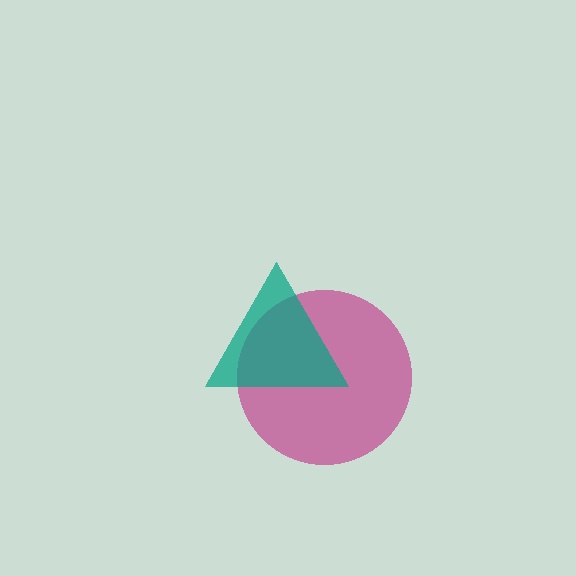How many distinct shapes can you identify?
There are 2 distinct shapes: a magenta circle, a teal triangle.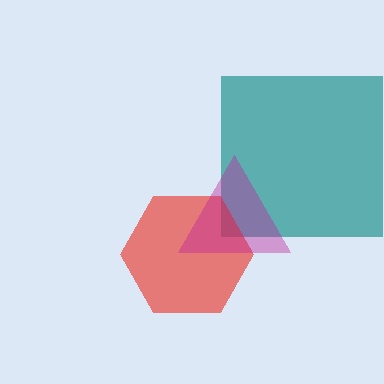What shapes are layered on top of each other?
The layered shapes are: a teal square, a red hexagon, a magenta triangle.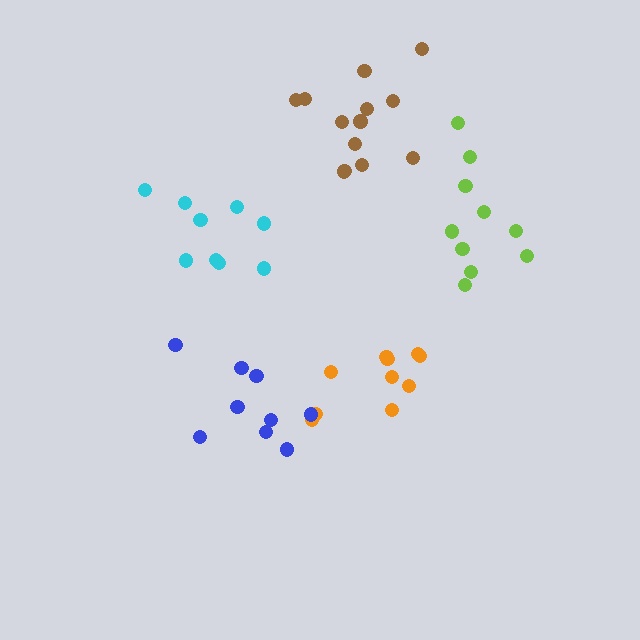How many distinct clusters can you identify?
There are 5 distinct clusters.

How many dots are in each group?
Group 1: 10 dots, Group 2: 9 dots, Group 3: 13 dots, Group 4: 9 dots, Group 5: 10 dots (51 total).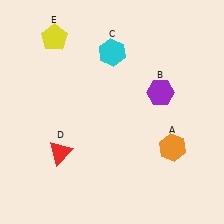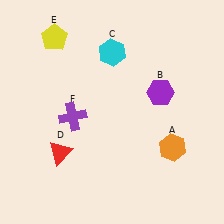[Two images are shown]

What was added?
A purple cross (F) was added in Image 2.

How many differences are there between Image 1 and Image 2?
There is 1 difference between the two images.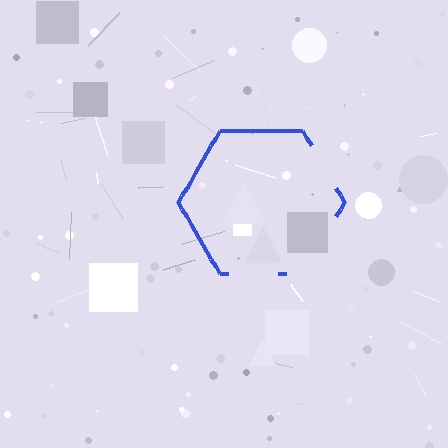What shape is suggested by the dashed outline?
The dashed outline suggests a hexagon.